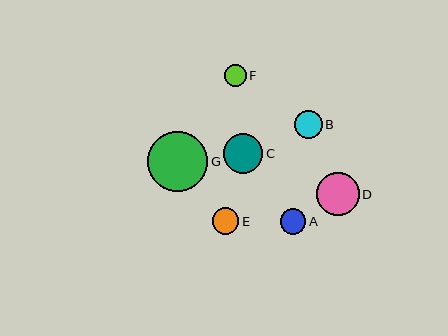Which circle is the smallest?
Circle F is the smallest with a size of approximately 22 pixels.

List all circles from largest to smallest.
From largest to smallest: G, D, C, B, E, A, F.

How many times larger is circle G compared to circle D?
Circle G is approximately 1.4 times the size of circle D.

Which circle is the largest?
Circle G is the largest with a size of approximately 60 pixels.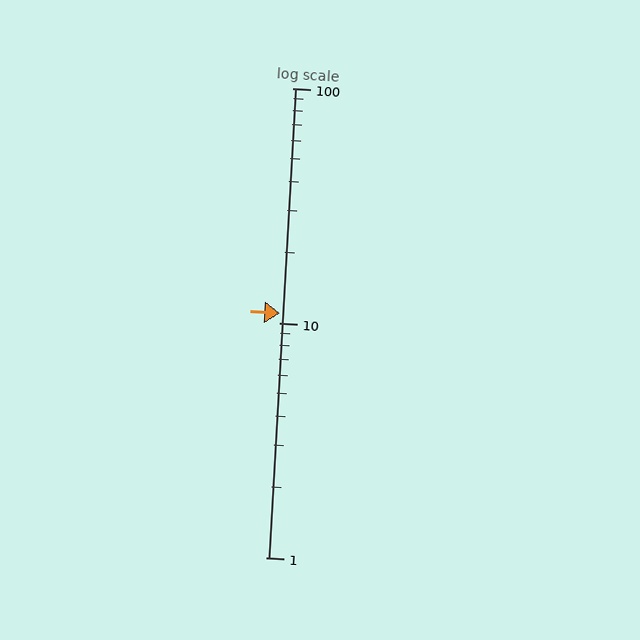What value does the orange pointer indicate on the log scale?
The pointer indicates approximately 11.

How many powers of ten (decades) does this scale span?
The scale spans 2 decades, from 1 to 100.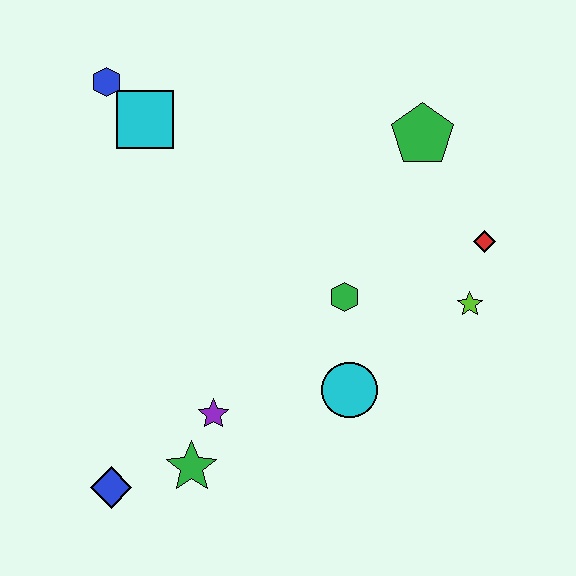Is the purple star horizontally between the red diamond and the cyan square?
Yes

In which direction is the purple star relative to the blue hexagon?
The purple star is below the blue hexagon.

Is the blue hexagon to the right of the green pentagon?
No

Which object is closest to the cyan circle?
The green hexagon is closest to the cyan circle.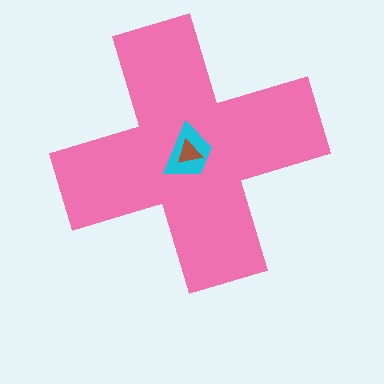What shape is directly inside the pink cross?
The cyan trapezoid.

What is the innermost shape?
The brown triangle.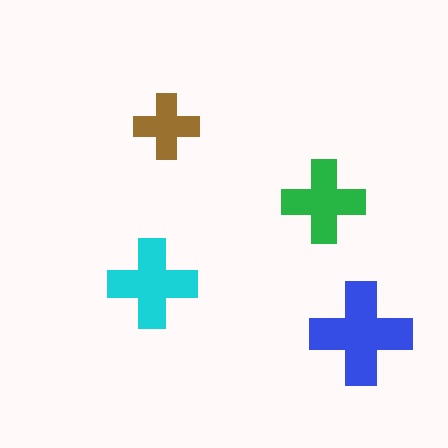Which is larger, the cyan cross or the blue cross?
The blue one.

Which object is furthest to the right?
The blue cross is rightmost.